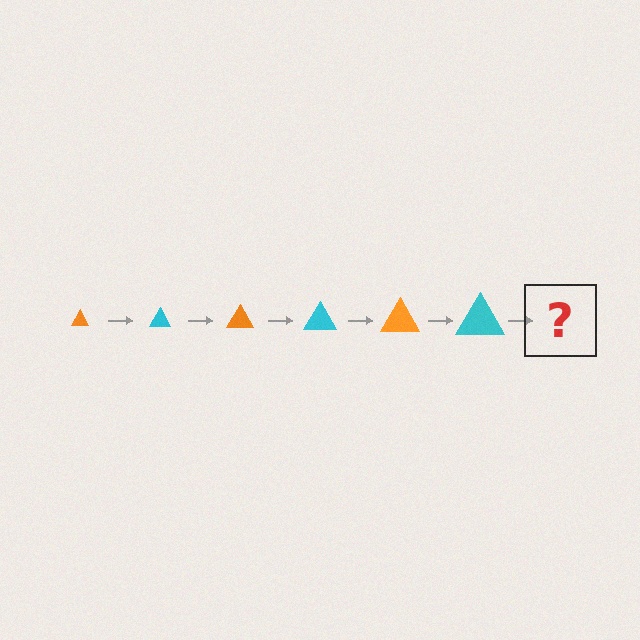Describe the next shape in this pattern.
It should be an orange triangle, larger than the previous one.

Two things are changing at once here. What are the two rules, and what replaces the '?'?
The two rules are that the triangle grows larger each step and the color cycles through orange and cyan. The '?' should be an orange triangle, larger than the previous one.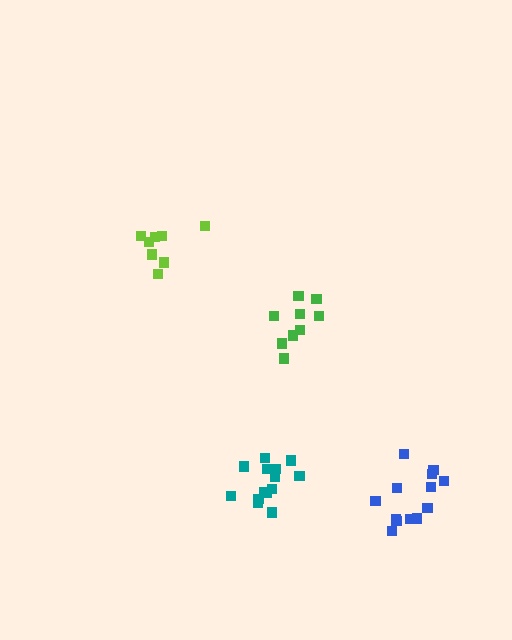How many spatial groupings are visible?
There are 4 spatial groupings.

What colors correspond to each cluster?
The clusters are colored: green, blue, teal, lime.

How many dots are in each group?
Group 1: 9 dots, Group 2: 13 dots, Group 3: 14 dots, Group 4: 8 dots (44 total).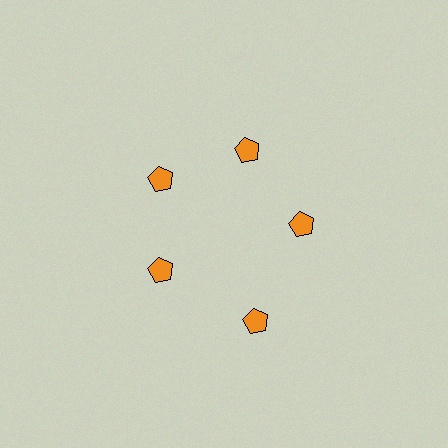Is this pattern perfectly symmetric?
No. The 5 orange pentagons are arranged in a ring, but one element near the 5 o'clock position is pushed outward from the center, breaking the 5-fold rotational symmetry.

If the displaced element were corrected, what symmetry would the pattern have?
It would have 5-fold rotational symmetry — the pattern would map onto itself every 72 degrees.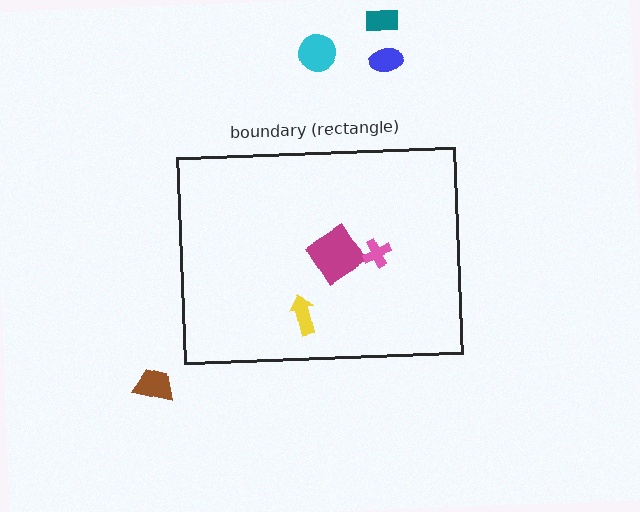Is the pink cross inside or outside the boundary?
Inside.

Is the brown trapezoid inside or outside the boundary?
Outside.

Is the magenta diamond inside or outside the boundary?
Inside.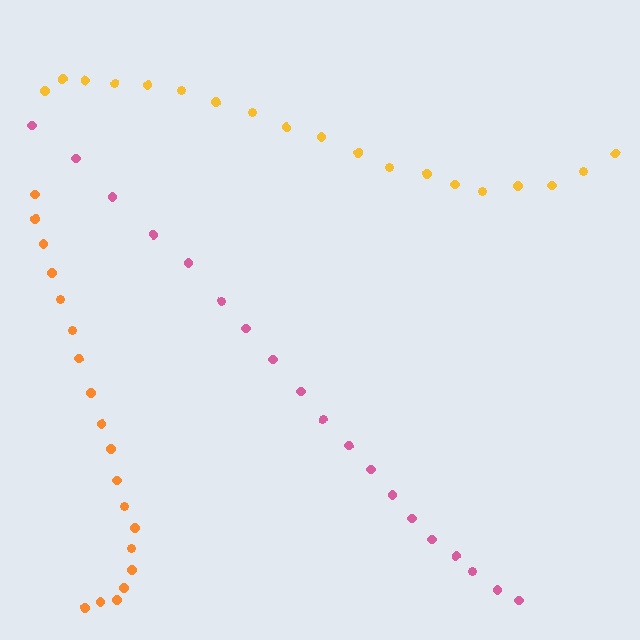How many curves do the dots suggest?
There are 3 distinct paths.